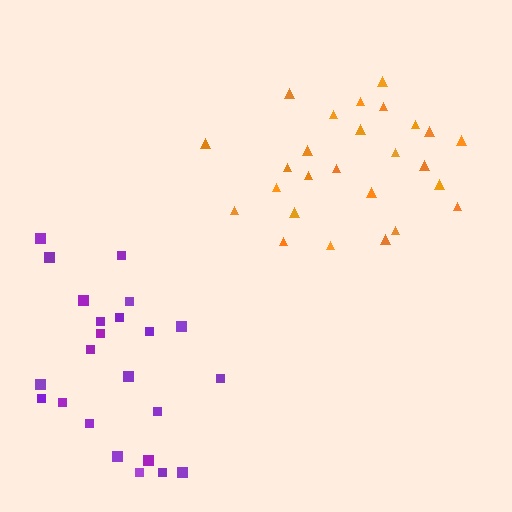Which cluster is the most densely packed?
Orange.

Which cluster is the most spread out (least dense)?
Purple.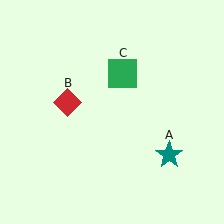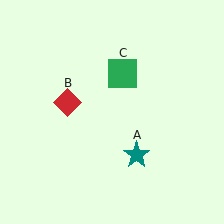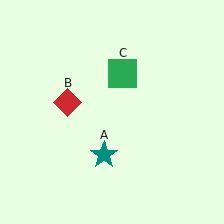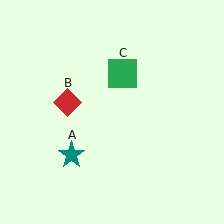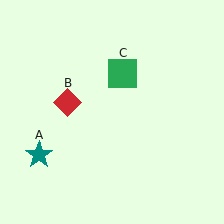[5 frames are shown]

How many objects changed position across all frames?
1 object changed position: teal star (object A).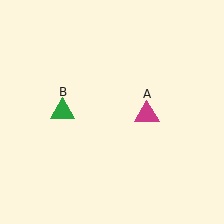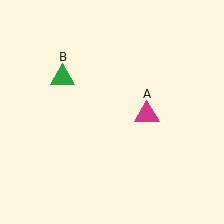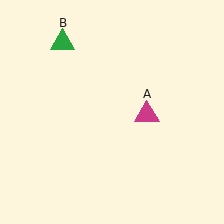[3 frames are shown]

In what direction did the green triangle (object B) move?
The green triangle (object B) moved up.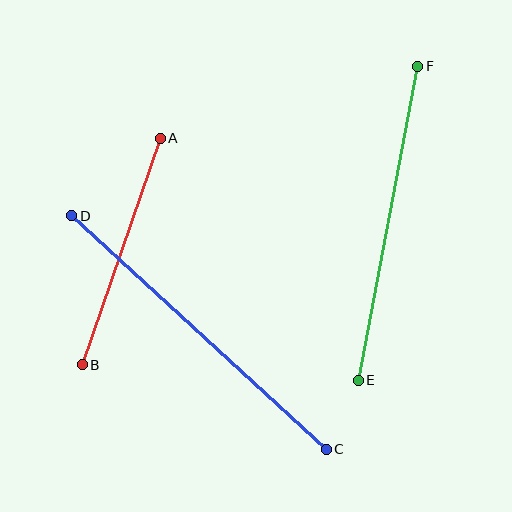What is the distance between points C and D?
The distance is approximately 345 pixels.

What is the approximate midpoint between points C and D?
The midpoint is at approximately (199, 333) pixels.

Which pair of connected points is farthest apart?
Points C and D are farthest apart.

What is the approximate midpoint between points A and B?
The midpoint is at approximately (121, 251) pixels.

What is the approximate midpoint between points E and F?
The midpoint is at approximately (388, 223) pixels.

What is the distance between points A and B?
The distance is approximately 239 pixels.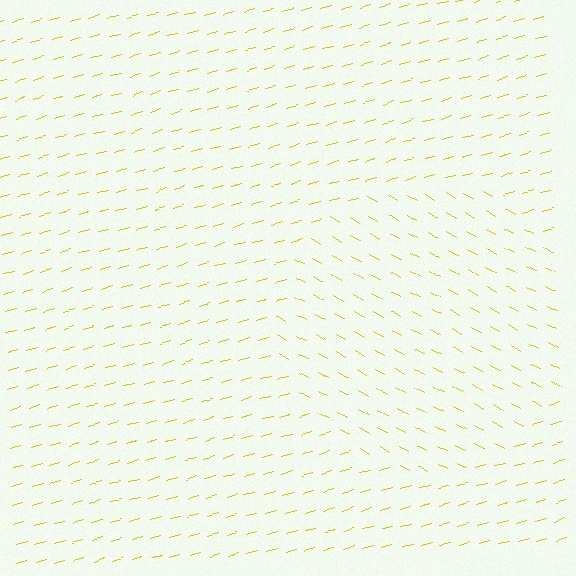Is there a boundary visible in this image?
Yes, there is a texture boundary formed by a change in line orientation.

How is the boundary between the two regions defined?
The boundary is defined purely by a change in line orientation (approximately 45 degrees difference). All lines are the same color and thickness.